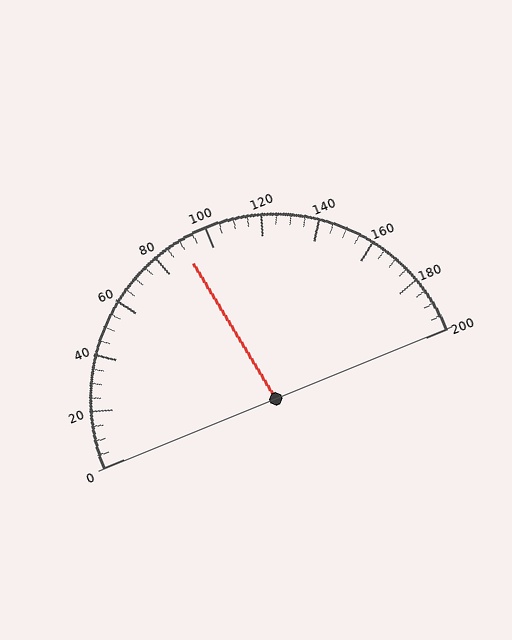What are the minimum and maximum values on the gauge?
The gauge ranges from 0 to 200.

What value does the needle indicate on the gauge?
The needle indicates approximately 90.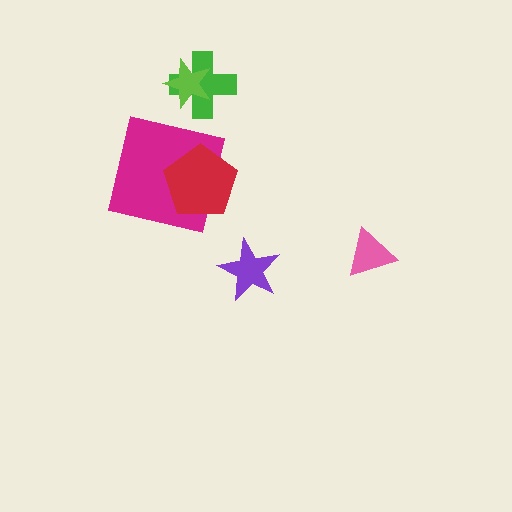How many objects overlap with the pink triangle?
0 objects overlap with the pink triangle.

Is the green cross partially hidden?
Yes, it is partially covered by another shape.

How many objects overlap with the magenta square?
1 object overlaps with the magenta square.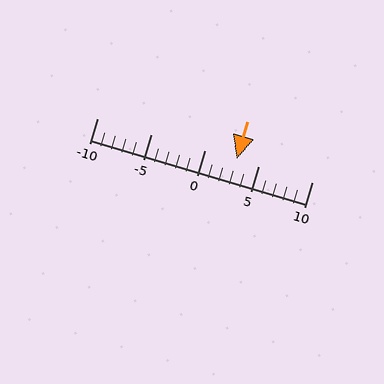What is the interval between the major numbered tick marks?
The major tick marks are spaced 5 units apart.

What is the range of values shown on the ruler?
The ruler shows values from -10 to 10.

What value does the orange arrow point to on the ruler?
The orange arrow points to approximately 3.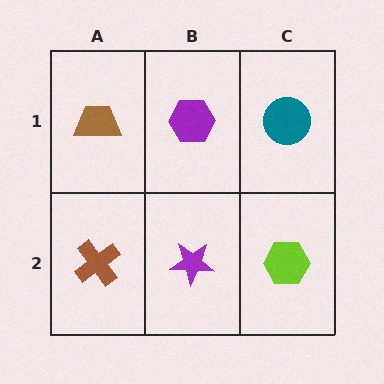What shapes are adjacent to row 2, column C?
A teal circle (row 1, column C), a purple star (row 2, column B).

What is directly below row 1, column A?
A brown cross.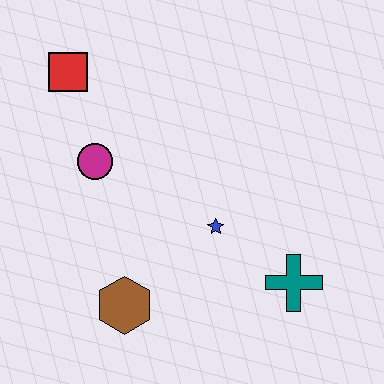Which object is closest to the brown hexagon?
The blue star is closest to the brown hexagon.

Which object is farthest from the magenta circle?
The teal cross is farthest from the magenta circle.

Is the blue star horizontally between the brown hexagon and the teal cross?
Yes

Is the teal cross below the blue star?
Yes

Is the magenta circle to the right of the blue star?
No